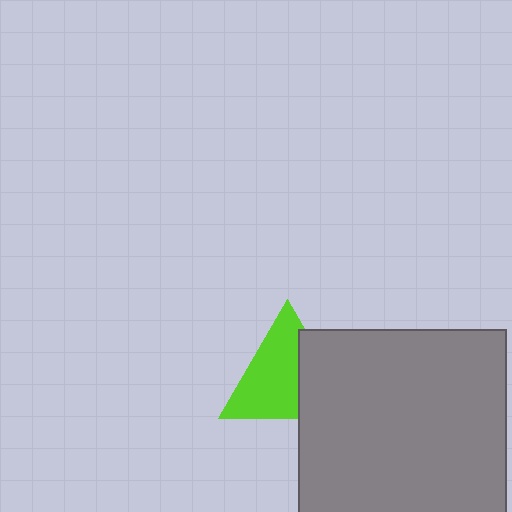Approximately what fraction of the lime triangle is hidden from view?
Roughly 36% of the lime triangle is hidden behind the gray square.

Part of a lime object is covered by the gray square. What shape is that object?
It is a triangle.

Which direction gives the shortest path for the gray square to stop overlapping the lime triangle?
Moving right gives the shortest separation.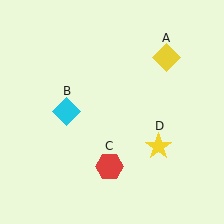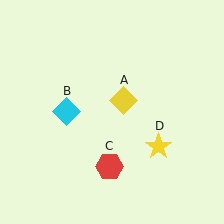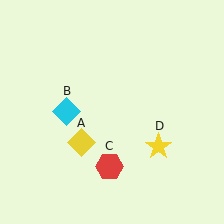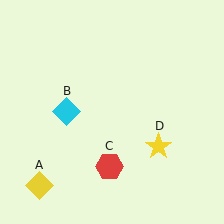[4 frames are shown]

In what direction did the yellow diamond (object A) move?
The yellow diamond (object A) moved down and to the left.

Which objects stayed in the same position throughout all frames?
Cyan diamond (object B) and red hexagon (object C) and yellow star (object D) remained stationary.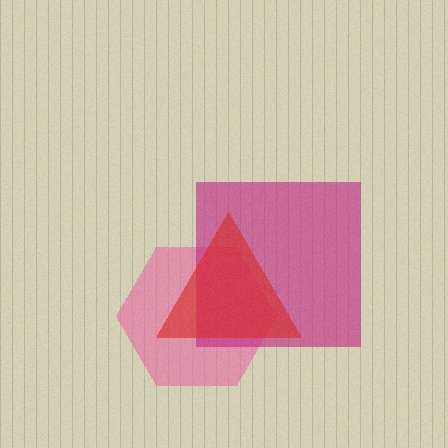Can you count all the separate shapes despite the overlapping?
Yes, there are 3 separate shapes.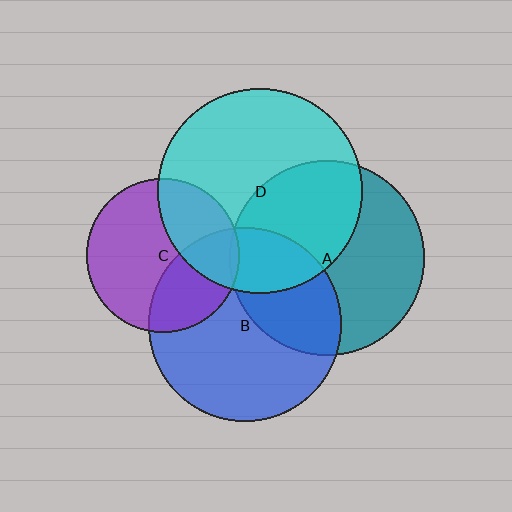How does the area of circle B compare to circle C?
Approximately 1.6 times.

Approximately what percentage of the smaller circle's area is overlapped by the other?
Approximately 45%.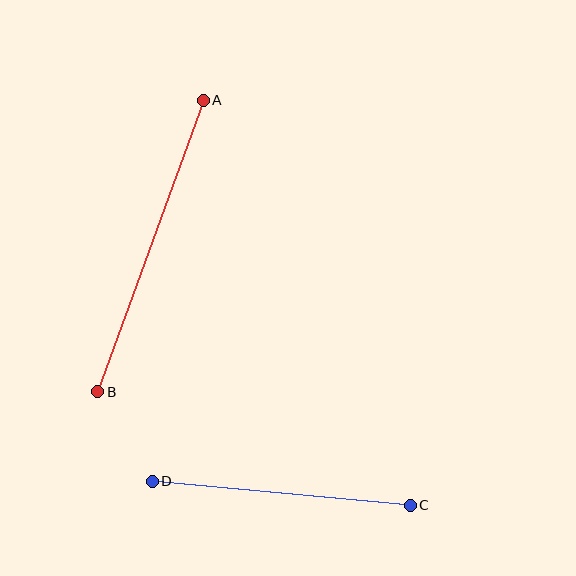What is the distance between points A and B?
The distance is approximately 310 pixels.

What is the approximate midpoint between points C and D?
The midpoint is at approximately (281, 493) pixels.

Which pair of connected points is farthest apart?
Points A and B are farthest apart.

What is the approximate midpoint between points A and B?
The midpoint is at approximately (151, 246) pixels.